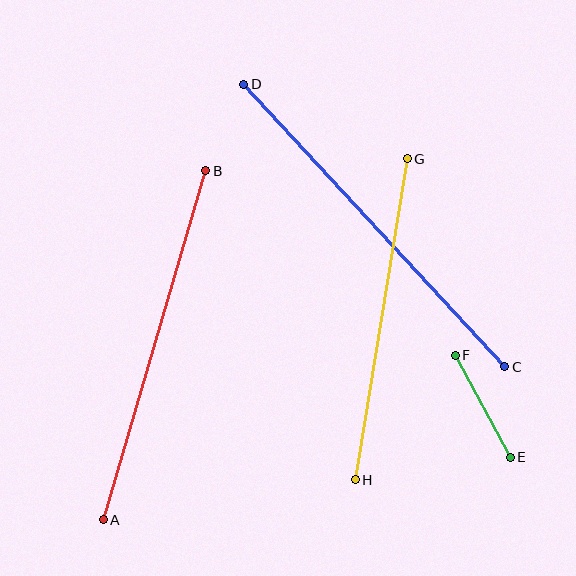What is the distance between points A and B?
The distance is approximately 364 pixels.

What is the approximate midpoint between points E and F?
The midpoint is at approximately (483, 406) pixels.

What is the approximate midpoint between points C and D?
The midpoint is at approximately (374, 226) pixels.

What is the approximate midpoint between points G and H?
The midpoint is at approximately (381, 319) pixels.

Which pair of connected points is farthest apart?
Points C and D are farthest apart.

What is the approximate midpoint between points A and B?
The midpoint is at approximately (155, 345) pixels.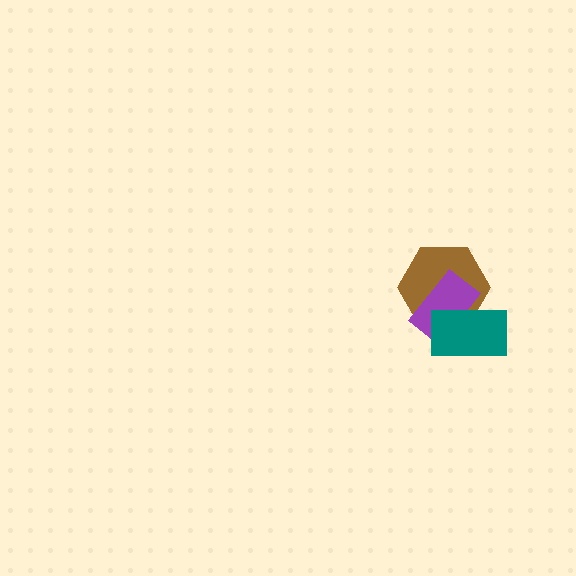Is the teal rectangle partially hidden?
No, no other shape covers it.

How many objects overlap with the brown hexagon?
2 objects overlap with the brown hexagon.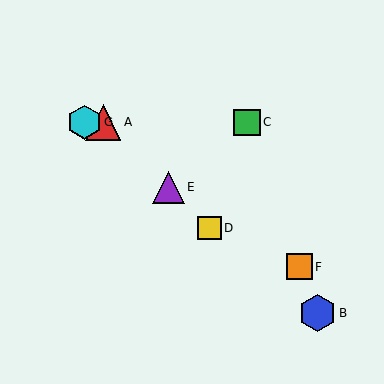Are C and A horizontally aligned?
Yes, both are at y≈122.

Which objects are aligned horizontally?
Objects A, C, G are aligned horizontally.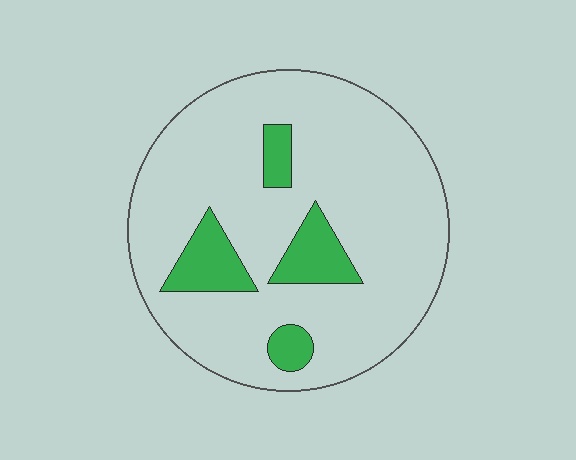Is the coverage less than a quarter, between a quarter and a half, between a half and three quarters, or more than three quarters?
Less than a quarter.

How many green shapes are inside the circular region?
4.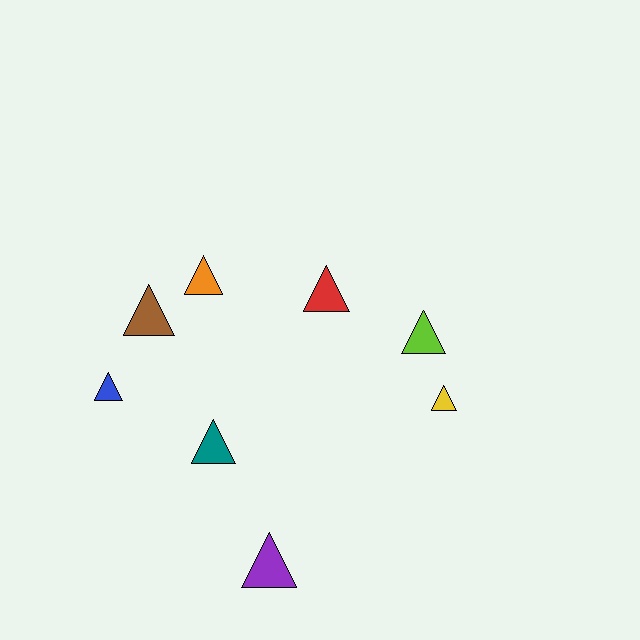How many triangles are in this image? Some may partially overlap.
There are 8 triangles.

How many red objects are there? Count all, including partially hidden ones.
There is 1 red object.